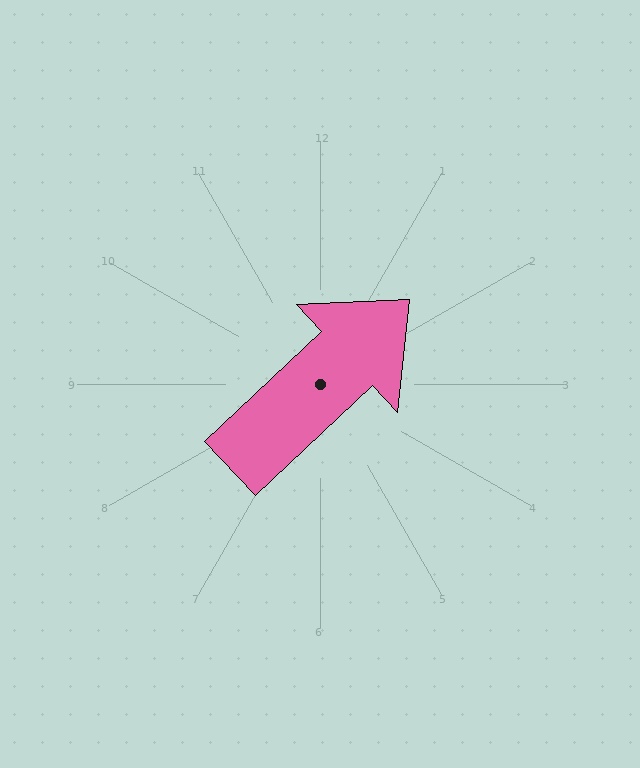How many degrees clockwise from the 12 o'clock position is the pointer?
Approximately 47 degrees.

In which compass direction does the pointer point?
Northeast.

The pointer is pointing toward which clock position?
Roughly 2 o'clock.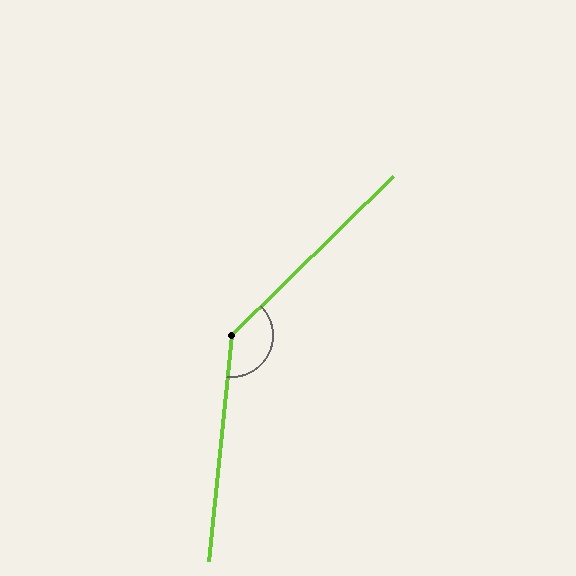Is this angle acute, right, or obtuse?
It is obtuse.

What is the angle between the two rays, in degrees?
Approximately 140 degrees.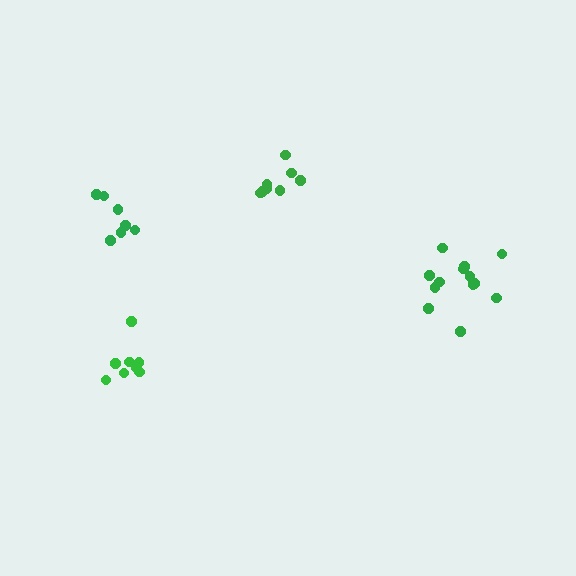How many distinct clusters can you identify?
There are 4 distinct clusters.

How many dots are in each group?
Group 1: 13 dots, Group 2: 7 dots, Group 3: 8 dots, Group 4: 8 dots (36 total).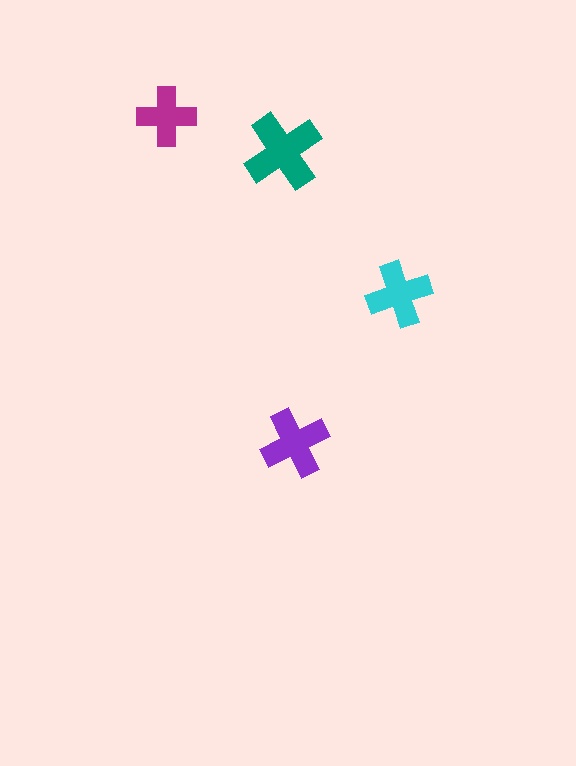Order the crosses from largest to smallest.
the teal one, the purple one, the cyan one, the magenta one.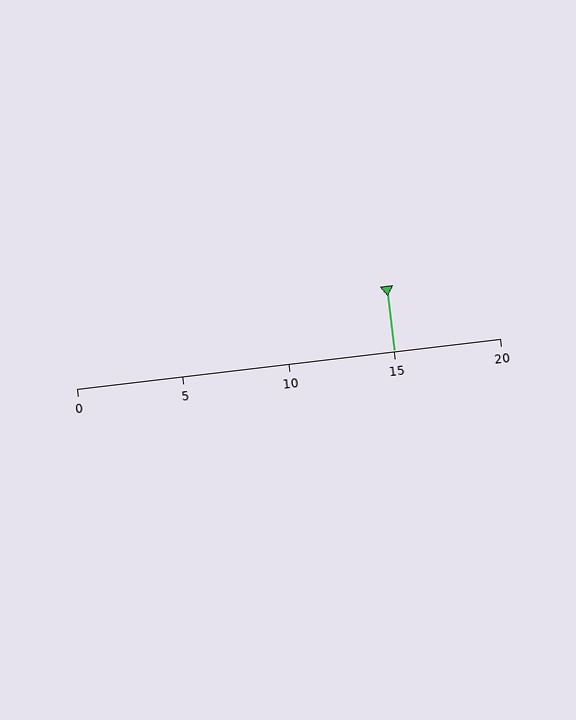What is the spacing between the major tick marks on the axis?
The major ticks are spaced 5 apart.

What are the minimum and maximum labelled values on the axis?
The axis runs from 0 to 20.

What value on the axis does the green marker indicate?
The marker indicates approximately 15.